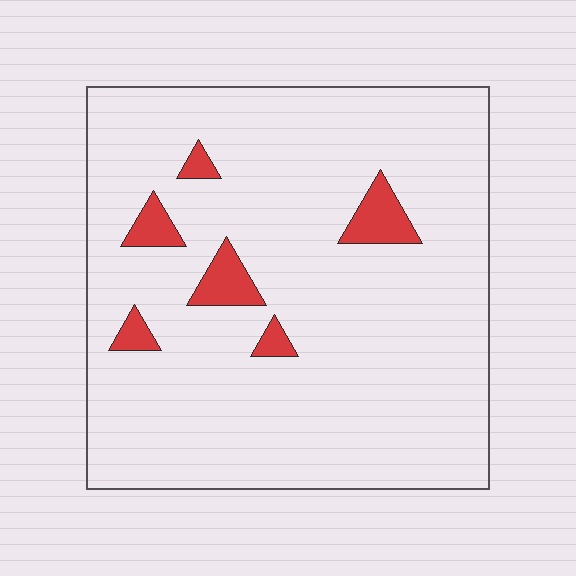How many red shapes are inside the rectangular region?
6.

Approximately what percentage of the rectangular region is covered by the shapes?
Approximately 5%.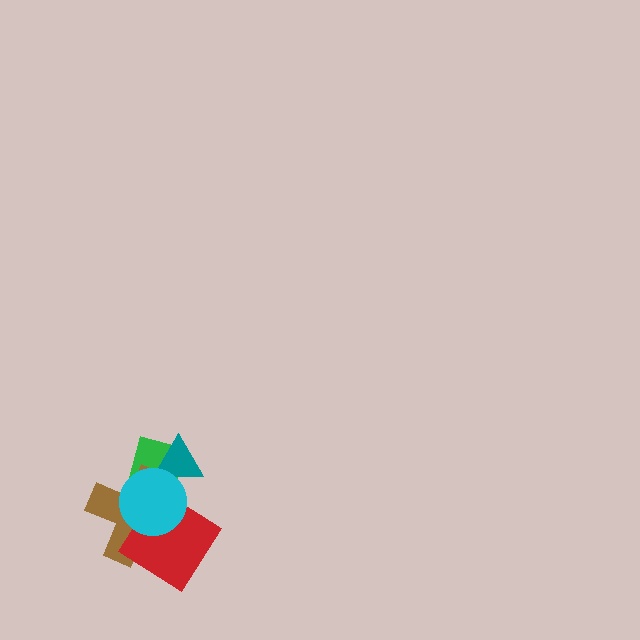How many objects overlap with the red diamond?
2 objects overlap with the red diamond.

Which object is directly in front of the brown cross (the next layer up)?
The red diamond is directly in front of the brown cross.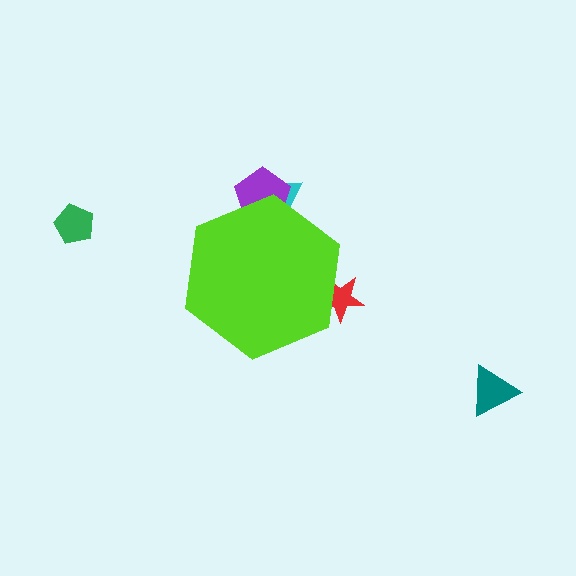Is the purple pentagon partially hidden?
Yes, the purple pentagon is partially hidden behind the lime hexagon.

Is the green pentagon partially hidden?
No, the green pentagon is fully visible.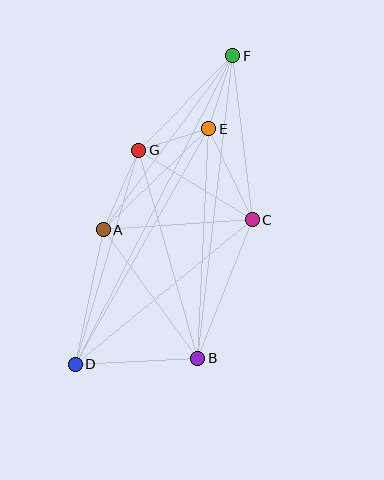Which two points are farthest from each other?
Points D and F are farthest from each other.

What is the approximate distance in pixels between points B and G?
The distance between B and G is approximately 216 pixels.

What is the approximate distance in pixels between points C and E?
The distance between C and E is approximately 101 pixels.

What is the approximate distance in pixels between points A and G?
The distance between A and G is approximately 87 pixels.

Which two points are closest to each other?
Points E and G are closest to each other.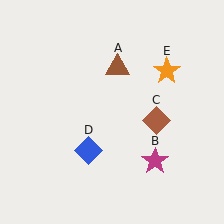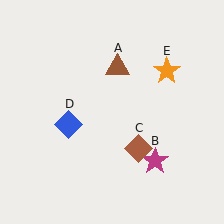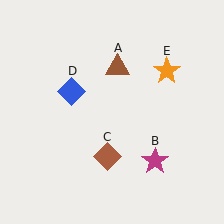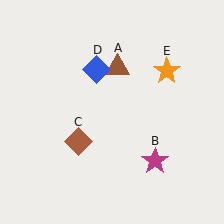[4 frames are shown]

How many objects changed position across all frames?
2 objects changed position: brown diamond (object C), blue diamond (object D).